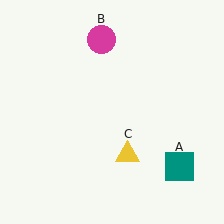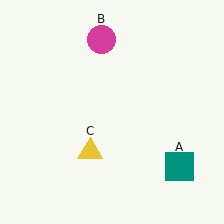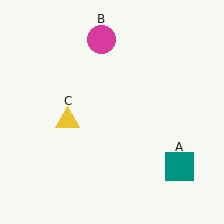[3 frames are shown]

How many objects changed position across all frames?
1 object changed position: yellow triangle (object C).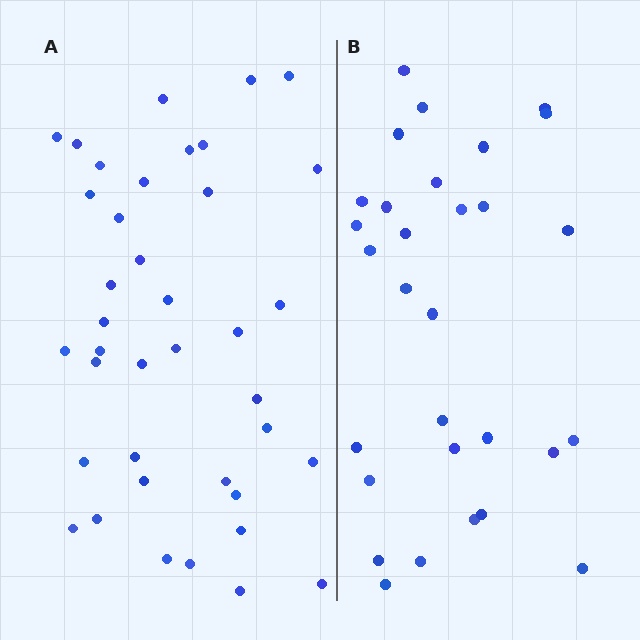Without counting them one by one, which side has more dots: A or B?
Region A (the left region) has more dots.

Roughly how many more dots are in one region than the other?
Region A has roughly 8 or so more dots than region B.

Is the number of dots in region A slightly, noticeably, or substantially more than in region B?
Region A has noticeably more, but not dramatically so. The ratio is roughly 1.3 to 1.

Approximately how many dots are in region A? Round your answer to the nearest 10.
About 40 dots. (The exact count is 39, which rounds to 40.)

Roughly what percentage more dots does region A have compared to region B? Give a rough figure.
About 30% more.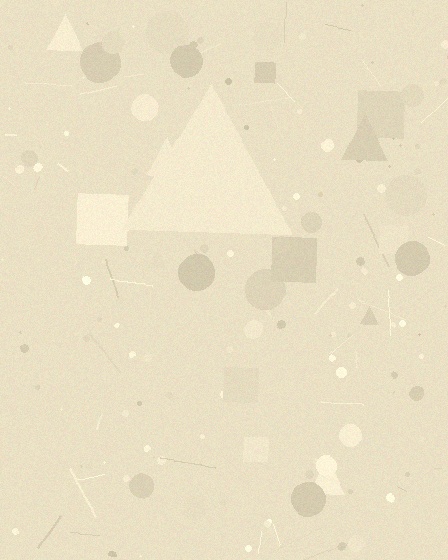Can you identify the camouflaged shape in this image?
The camouflaged shape is a triangle.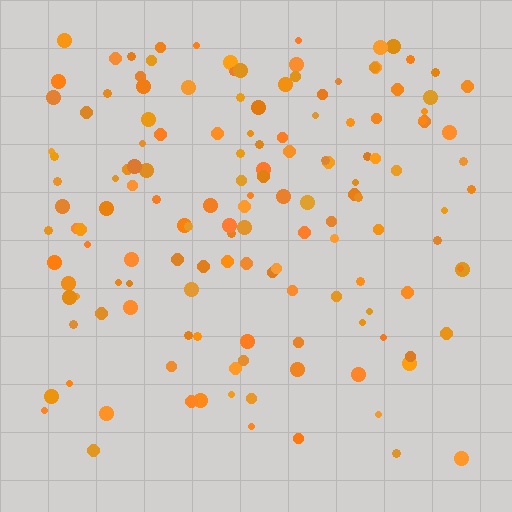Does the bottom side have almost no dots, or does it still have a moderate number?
Still a moderate number, just noticeably fewer than the top.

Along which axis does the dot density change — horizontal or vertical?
Vertical.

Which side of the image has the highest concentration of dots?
The top.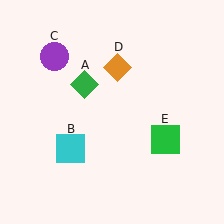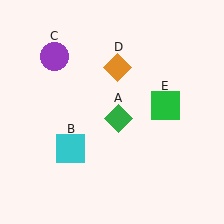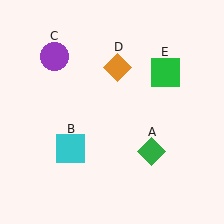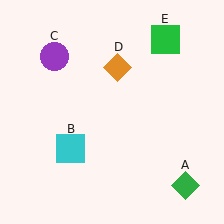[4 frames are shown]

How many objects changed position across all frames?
2 objects changed position: green diamond (object A), green square (object E).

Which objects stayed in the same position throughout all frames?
Cyan square (object B) and purple circle (object C) and orange diamond (object D) remained stationary.